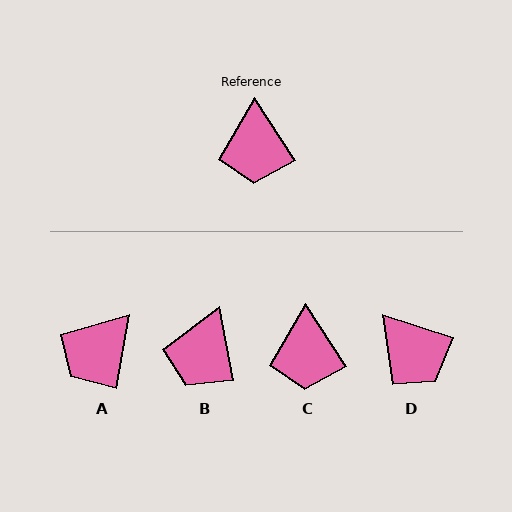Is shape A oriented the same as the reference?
No, it is off by about 43 degrees.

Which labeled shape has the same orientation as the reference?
C.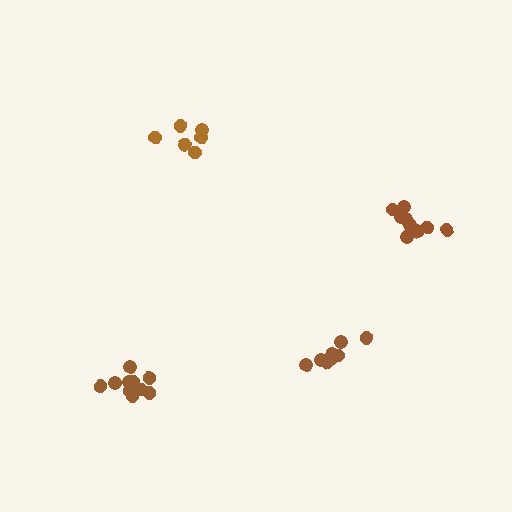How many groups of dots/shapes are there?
There are 4 groups.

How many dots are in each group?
Group 1: 8 dots, Group 2: 6 dots, Group 3: 11 dots, Group 4: 9 dots (34 total).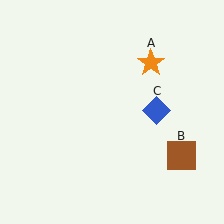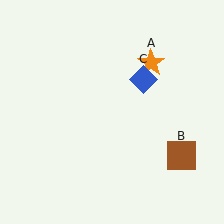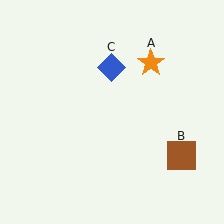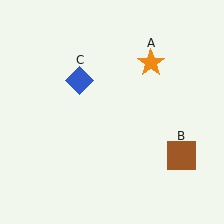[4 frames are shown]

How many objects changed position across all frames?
1 object changed position: blue diamond (object C).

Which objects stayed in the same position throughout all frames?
Orange star (object A) and brown square (object B) remained stationary.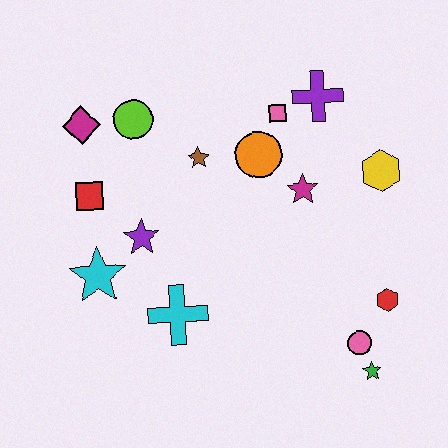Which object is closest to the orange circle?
The pink square is closest to the orange circle.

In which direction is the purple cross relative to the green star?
The purple cross is above the green star.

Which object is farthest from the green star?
The magenta diamond is farthest from the green star.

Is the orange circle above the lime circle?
No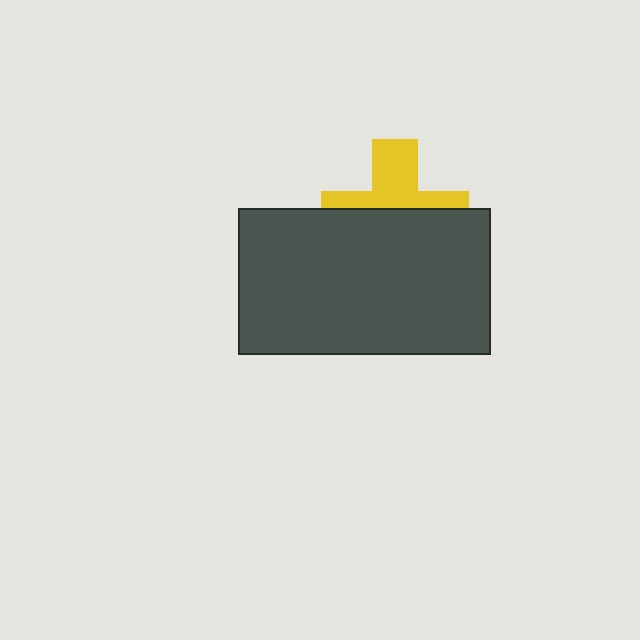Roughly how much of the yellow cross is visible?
A small part of it is visible (roughly 42%).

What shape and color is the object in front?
The object in front is a dark gray rectangle.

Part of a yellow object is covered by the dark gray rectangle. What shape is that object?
It is a cross.